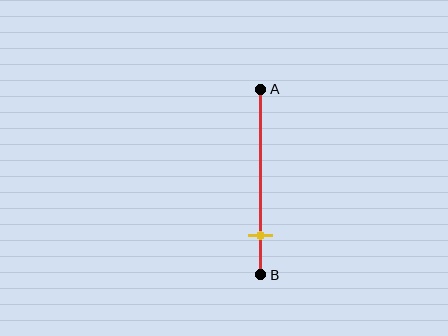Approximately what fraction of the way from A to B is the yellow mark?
The yellow mark is approximately 80% of the way from A to B.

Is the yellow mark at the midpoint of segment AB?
No, the mark is at about 80% from A, not at the 50% midpoint.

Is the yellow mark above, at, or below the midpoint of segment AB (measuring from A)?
The yellow mark is below the midpoint of segment AB.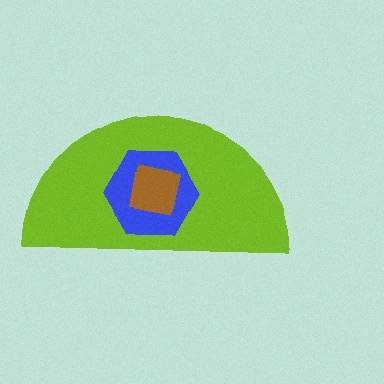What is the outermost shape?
The lime semicircle.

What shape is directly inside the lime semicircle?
The blue hexagon.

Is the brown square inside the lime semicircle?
Yes.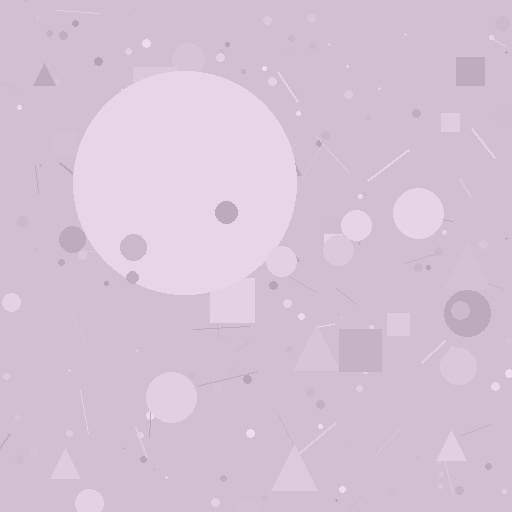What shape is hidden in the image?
A circle is hidden in the image.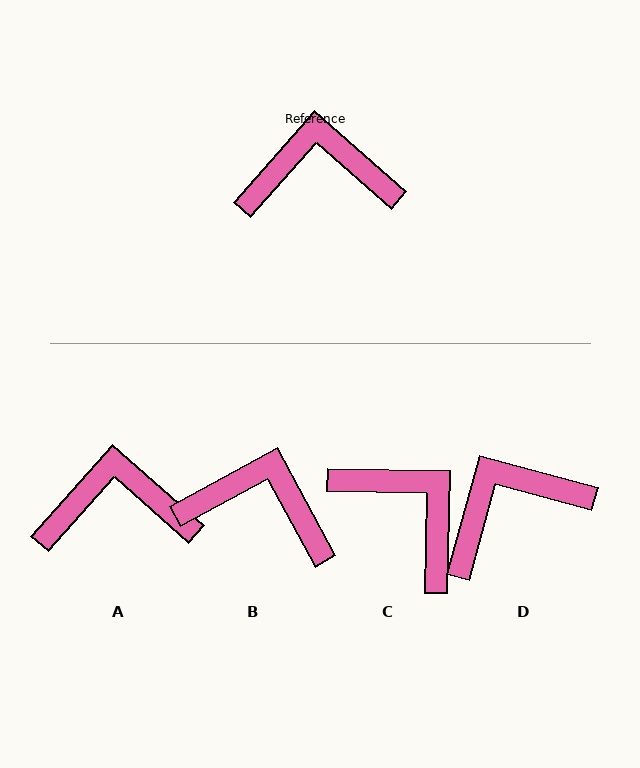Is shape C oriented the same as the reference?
No, it is off by about 50 degrees.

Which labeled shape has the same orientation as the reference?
A.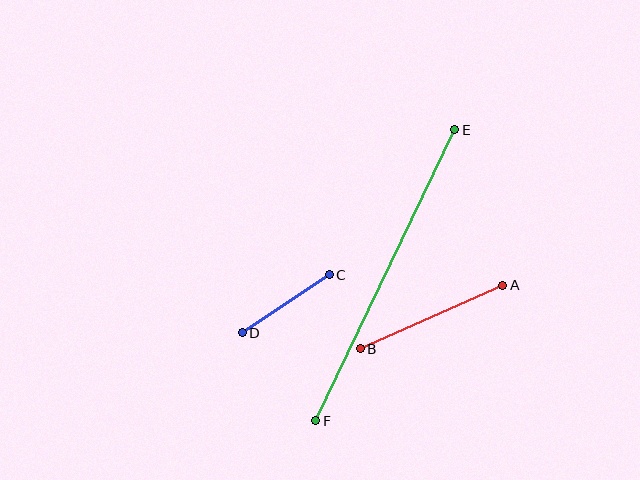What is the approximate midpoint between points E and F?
The midpoint is at approximately (385, 275) pixels.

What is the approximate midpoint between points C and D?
The midpoint is at approximately (286, 304) pixels.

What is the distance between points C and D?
The distance is approximately 104 pixels.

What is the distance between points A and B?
The distance is approximately 156 pixels.